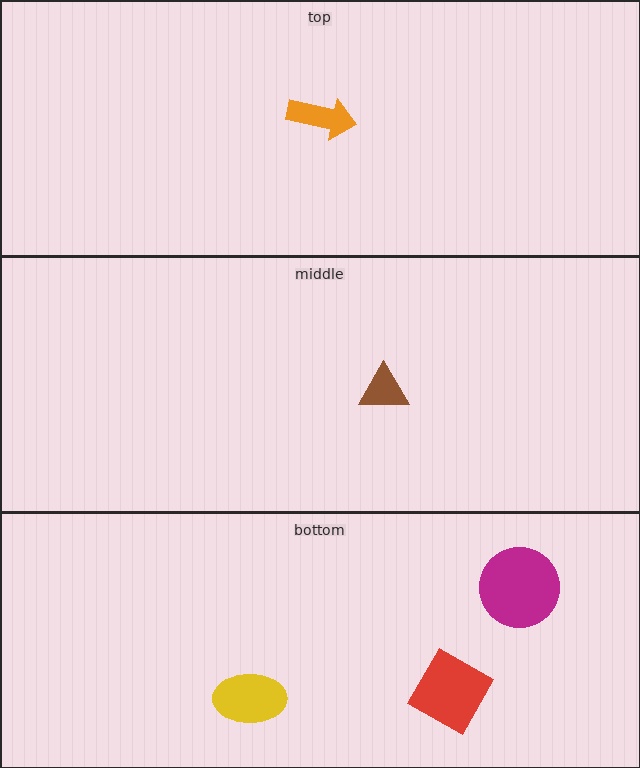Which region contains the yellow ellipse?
The bottom region.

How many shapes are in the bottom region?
3.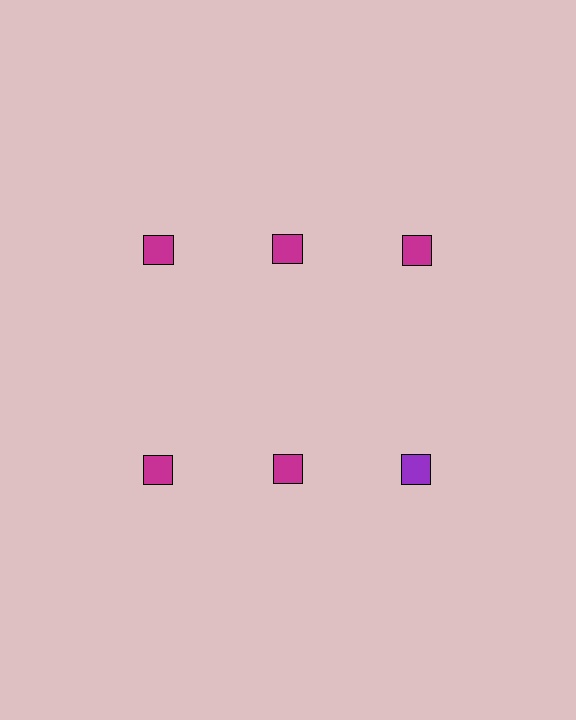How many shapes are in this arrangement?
There are 6 shapes arranged in a grid pattern.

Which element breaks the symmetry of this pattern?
The purple square in the second row, center column breaks the symmetry. All other shapes are magenta squares.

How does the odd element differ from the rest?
It has a different color: purple instead of magenta.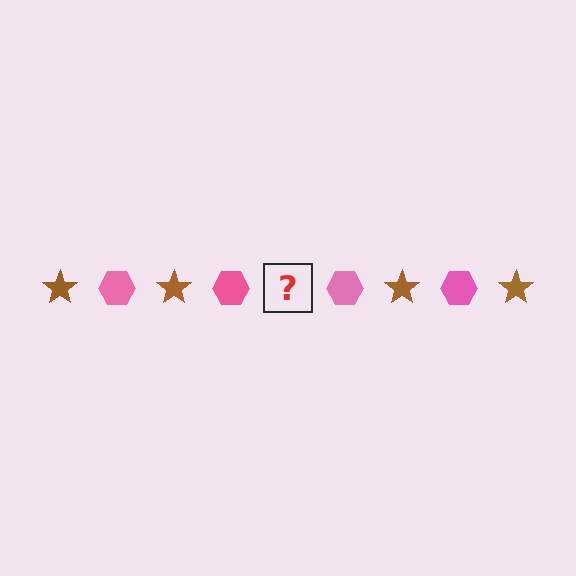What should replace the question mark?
The question mark should be replaced with a brown star.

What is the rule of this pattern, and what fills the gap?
The rule is that the pattern alternates between brown star and pink hexagon. The gap should be filled with a brown star.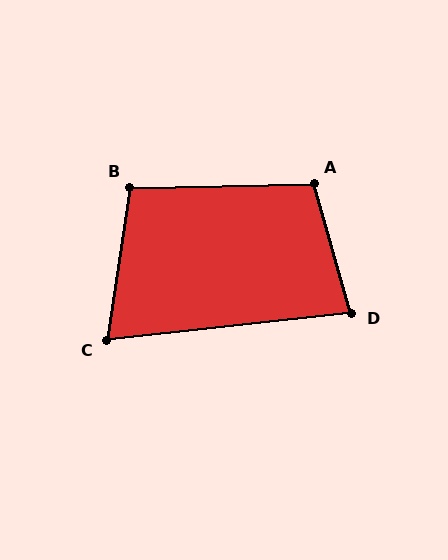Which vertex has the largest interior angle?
A, at approximately 105 degrees.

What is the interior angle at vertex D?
Approximately 80 degrees (acute).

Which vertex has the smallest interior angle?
C, at approximately 75 degrees.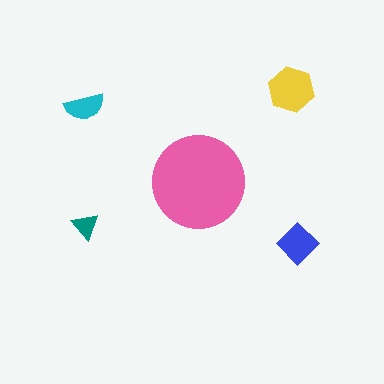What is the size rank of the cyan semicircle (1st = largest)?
4th.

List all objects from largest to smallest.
The pink circle, the yellow hexagon, the blue diamond, the cyan semicircle, the teal triangle.